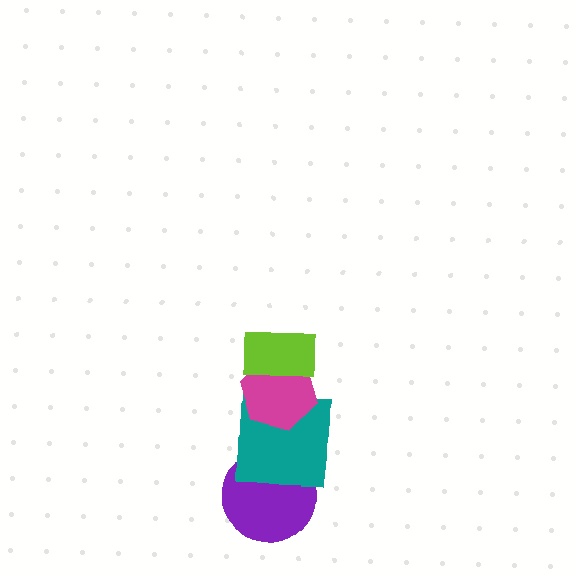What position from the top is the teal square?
The teal square is 3rd from the top.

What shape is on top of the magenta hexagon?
The lime rectangle is on top of the magenta hexagon.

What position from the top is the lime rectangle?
The lime rectangle is 1st from the top.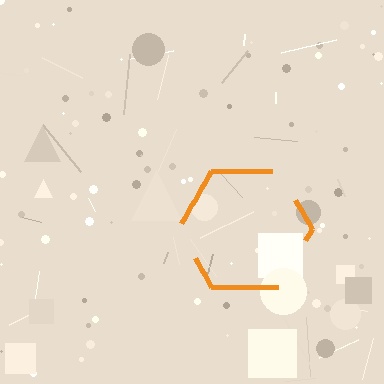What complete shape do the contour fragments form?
The contour fragments form a hexagon.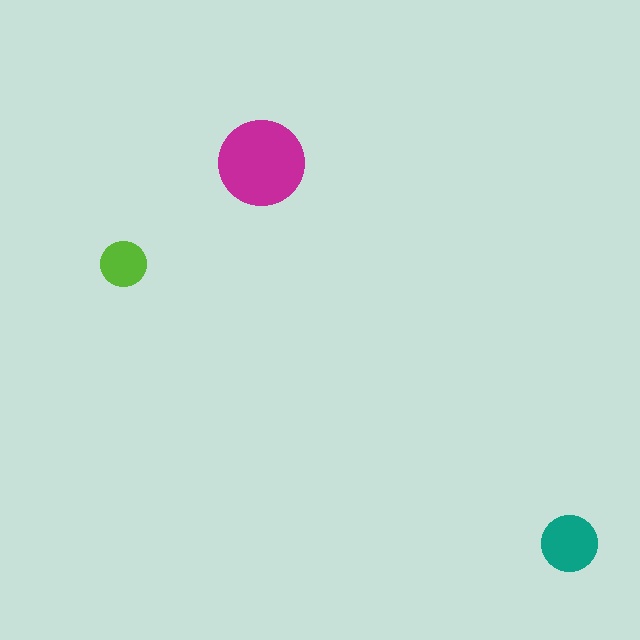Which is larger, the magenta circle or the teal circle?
The magenta one.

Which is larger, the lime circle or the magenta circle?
The magenta one.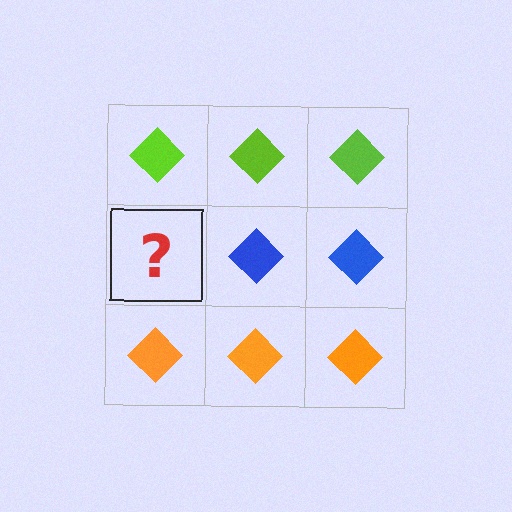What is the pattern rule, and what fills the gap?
The rule is that each row has a consistent color. The gap should be filled with a blue diamond.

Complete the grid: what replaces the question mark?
The question mark should be replaced with a blue diamond.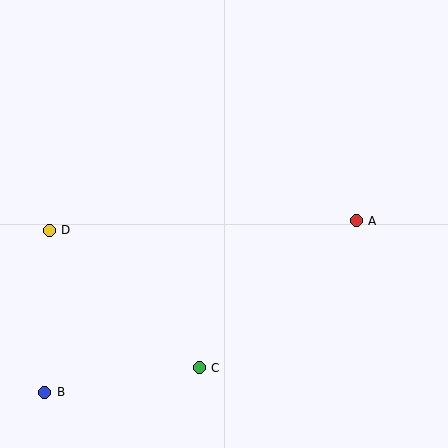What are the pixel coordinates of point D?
Point D is at (49, 230).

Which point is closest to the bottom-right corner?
Point A is closest to the bottom-right corner.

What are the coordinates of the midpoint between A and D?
The midpoint between A and D is at (203, 225).